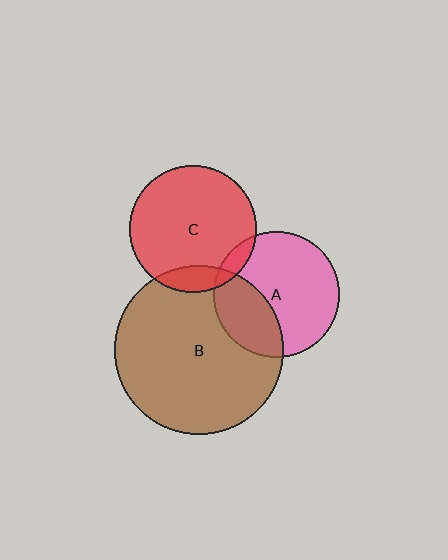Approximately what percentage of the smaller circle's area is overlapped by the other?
Approximately 10%.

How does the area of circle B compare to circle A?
Approximately 1.8 times.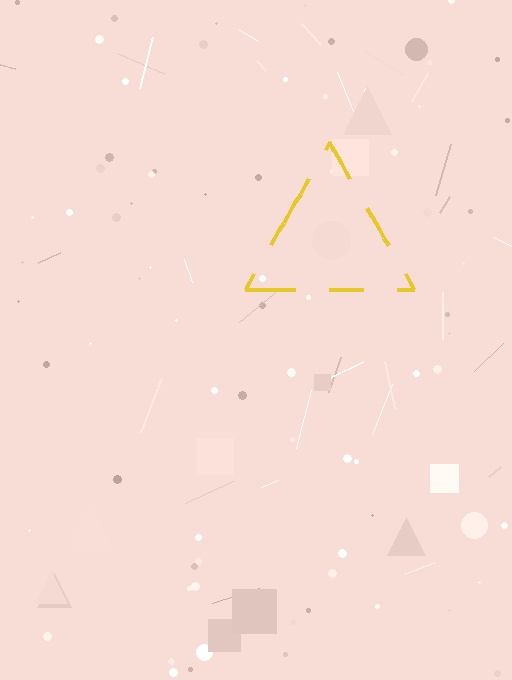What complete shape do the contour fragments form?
The contour fragments form a triangle.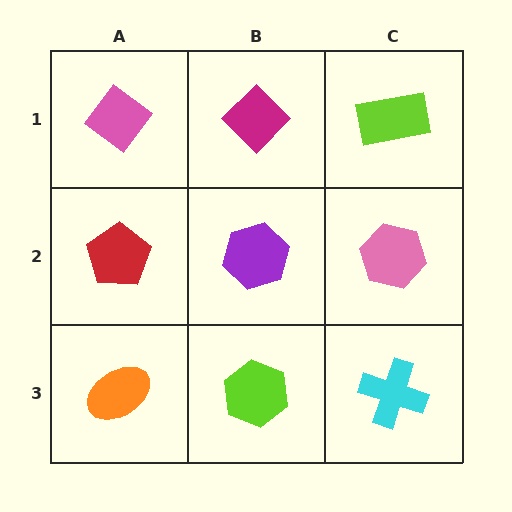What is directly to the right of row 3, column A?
A lime hexagon.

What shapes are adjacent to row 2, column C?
A lime rectangle (row 1, column C), a cyan cross (row 3, column C), a purple hexagon (row 2, column B).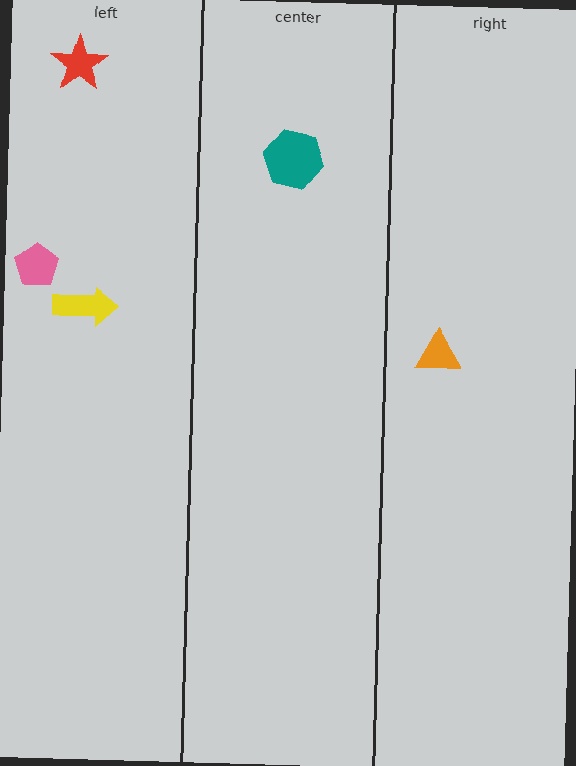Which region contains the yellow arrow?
The left region.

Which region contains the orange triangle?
The right region.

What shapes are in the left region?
The red star, the yellow arrow, the pink pentagon.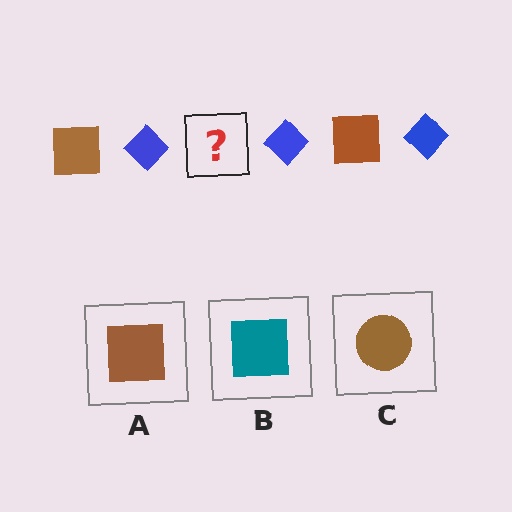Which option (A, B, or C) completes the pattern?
A.